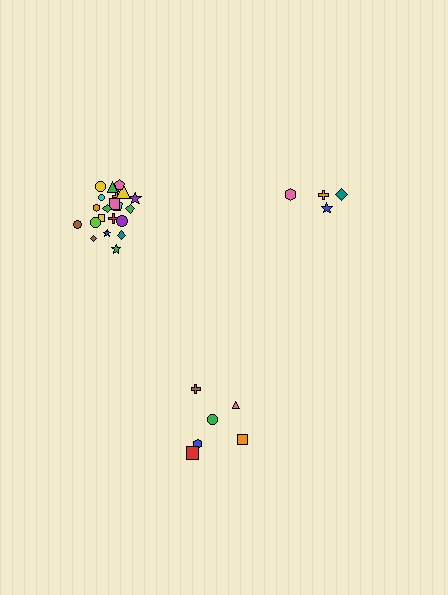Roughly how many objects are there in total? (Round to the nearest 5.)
Roughly 30 objects in total.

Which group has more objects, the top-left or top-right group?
The top-left group.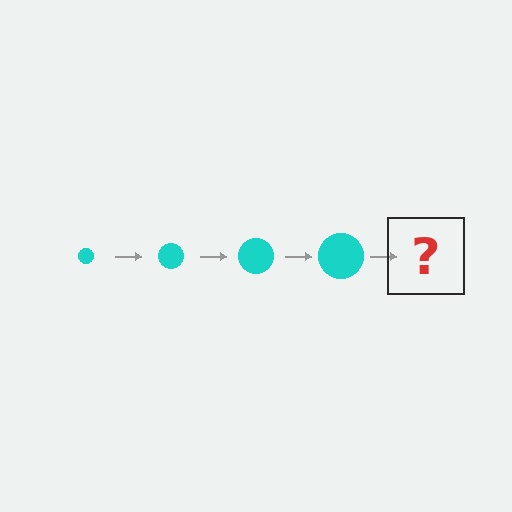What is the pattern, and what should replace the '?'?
The pattern is that the circle gets progressively larger each step. The '?' should be a cyan circle, larger than the previous one.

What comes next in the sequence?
The next element should be a cyan circle, larger than the previous one.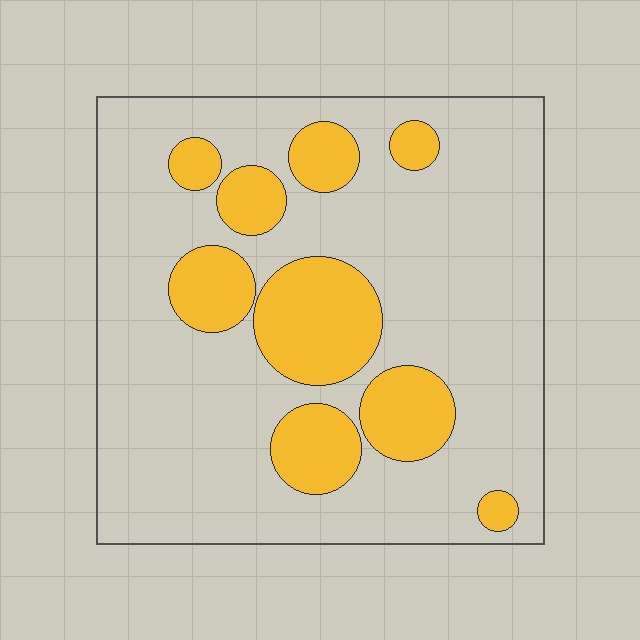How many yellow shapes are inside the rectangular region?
9.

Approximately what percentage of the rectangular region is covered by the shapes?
Approximately 25%.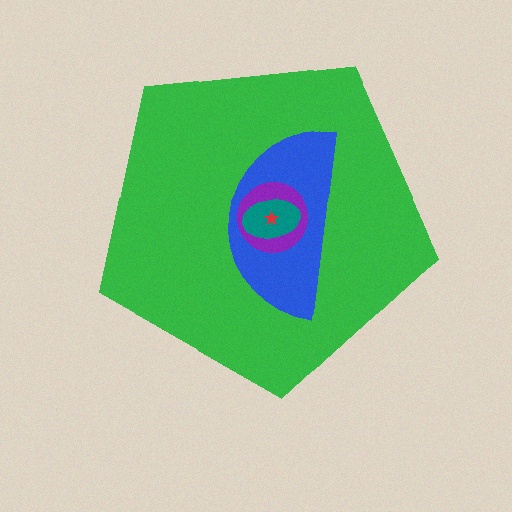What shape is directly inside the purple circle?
The teal ellipse.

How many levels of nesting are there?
5.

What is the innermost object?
The red star.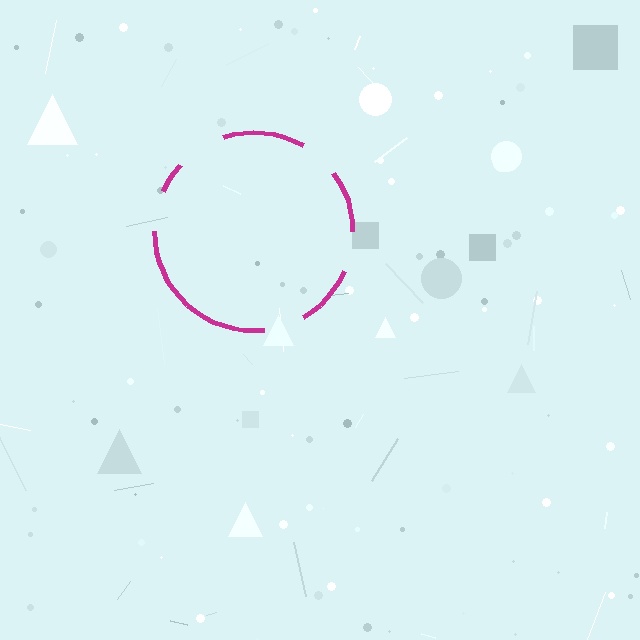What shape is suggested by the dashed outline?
The dashed outline suggests a circle.